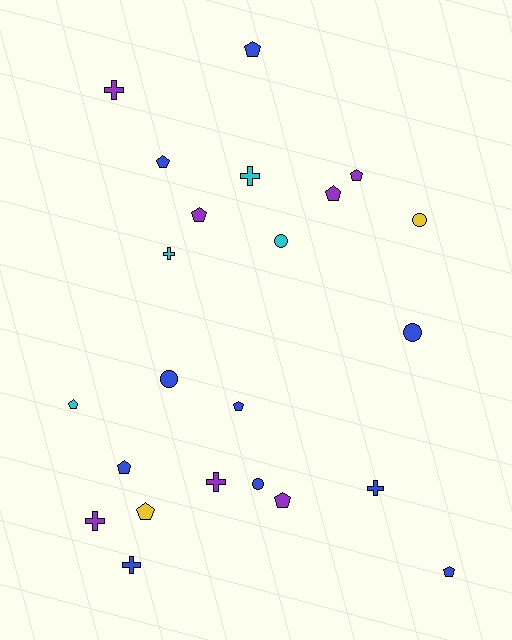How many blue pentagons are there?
There are 5 blue pentagons.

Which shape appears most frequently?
Pentagon, with 11 objects.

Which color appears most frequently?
Blue, with 10 objects.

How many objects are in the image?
There are 23 objects.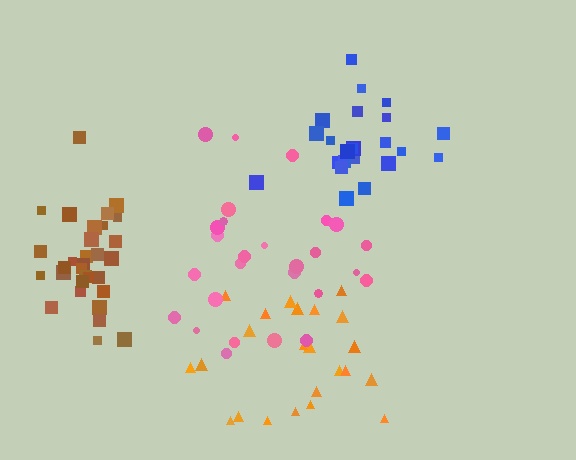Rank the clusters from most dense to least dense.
brown, blue, orange, pink.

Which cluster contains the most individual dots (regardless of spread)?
Brown (31).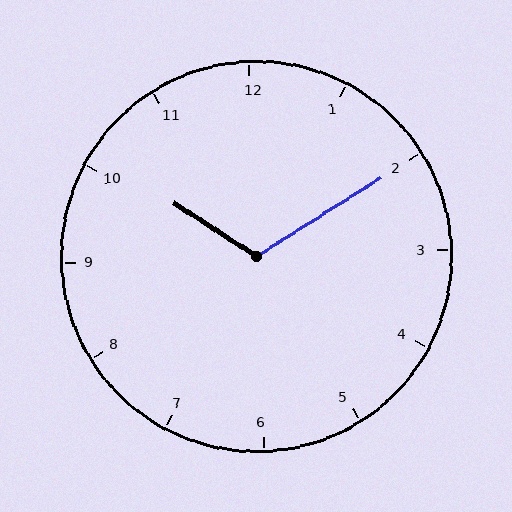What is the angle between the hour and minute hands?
Approximately 115 degrees.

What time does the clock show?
10:10.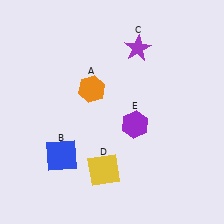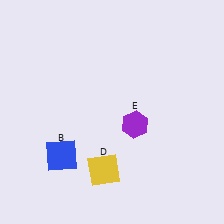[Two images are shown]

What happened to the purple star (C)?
The purple star (C) was removed in Image 2. It was in the top-right area of Image 1.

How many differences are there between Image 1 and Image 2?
There are 2 differences between the two images.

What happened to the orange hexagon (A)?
The orange hexagon (A) was removed in Image 2. It was in the top-left area of Image 1.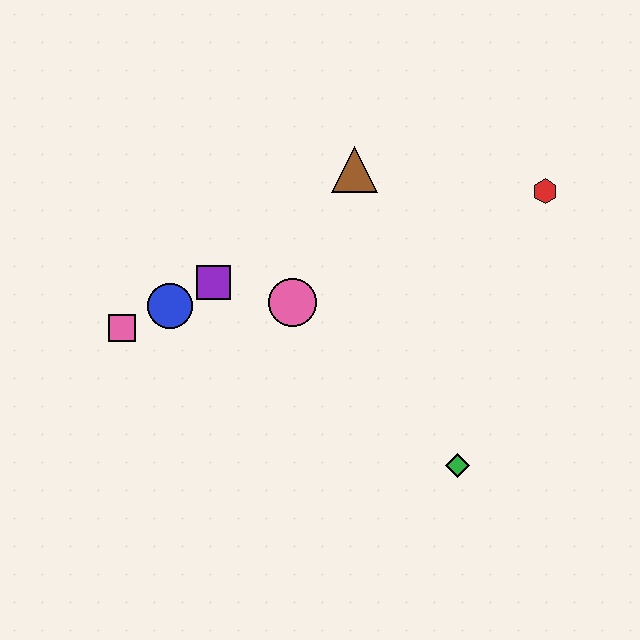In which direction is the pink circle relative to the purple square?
The pink circle is to the right of the purple square.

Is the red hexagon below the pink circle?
No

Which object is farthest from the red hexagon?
The pink square is farthest from the red hexagon.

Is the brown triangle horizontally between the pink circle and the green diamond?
Yes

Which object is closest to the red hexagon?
The brown triangle is closest to the red hexagon.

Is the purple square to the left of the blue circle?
No